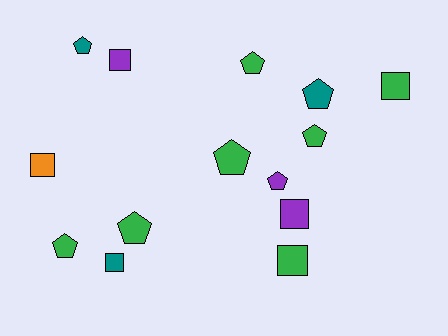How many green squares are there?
There are 2 green squares.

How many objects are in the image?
There are 14 objects.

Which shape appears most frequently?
Pentagon, with 8 objects.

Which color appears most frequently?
Green, with 7 objects.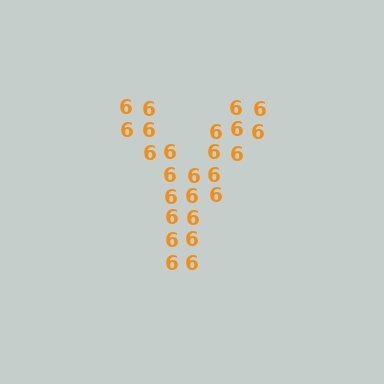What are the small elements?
The small elements are digit 6's.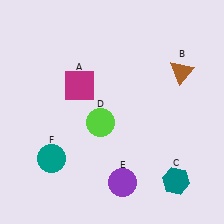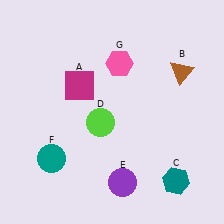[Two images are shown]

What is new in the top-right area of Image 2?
A pink hexagon (G) was added in the top-right area of Image 2.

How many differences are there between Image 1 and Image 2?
There is 1 difference between the two images.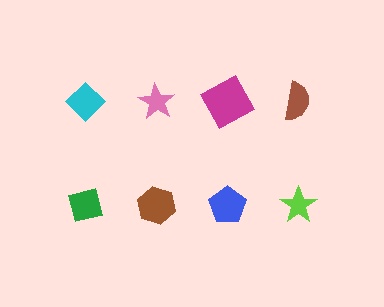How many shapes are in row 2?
4 shapes.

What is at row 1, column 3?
A magenta square.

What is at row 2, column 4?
A lime star.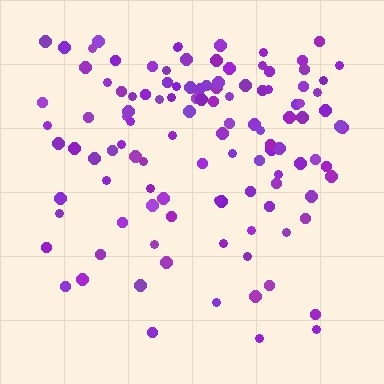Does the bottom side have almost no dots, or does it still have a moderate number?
Still a moderate number, just noticeably fewer than the top.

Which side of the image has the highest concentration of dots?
The top.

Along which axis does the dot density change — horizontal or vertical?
Vertical.